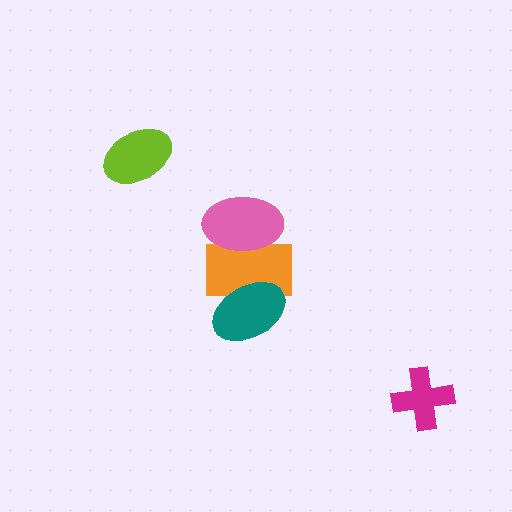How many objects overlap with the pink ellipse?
1 object overlaps with the pink ellipse.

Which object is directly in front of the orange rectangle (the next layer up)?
The teal ellipse is directly in front of the orange rectangle.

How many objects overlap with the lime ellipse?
0 objects overlap with the lime ellipse.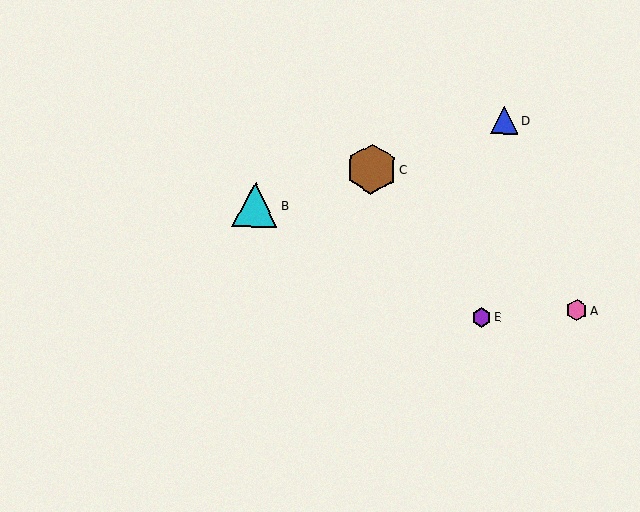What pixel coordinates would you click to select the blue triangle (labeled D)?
Click at (504, 120) to select the blue triangle D.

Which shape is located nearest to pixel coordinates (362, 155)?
The brown hexagon (labeled C) at (372, 169) is nearest to that location.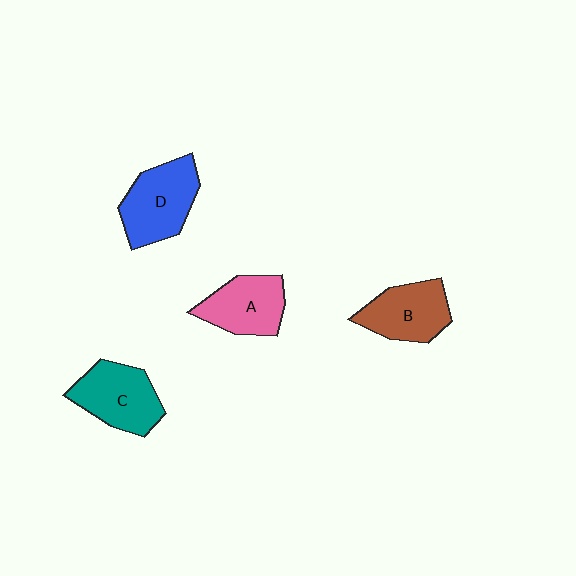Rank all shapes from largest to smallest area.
From largest to smallest: D (blue), C (teal), B (brown), A (pink).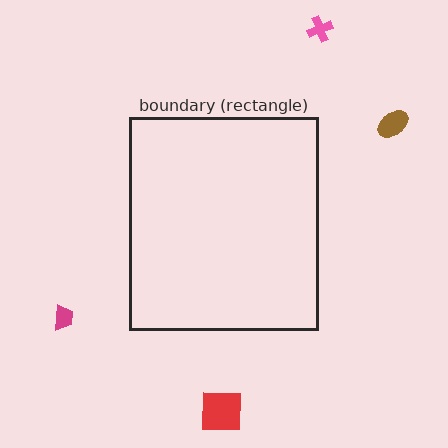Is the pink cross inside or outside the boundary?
Outside.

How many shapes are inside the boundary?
0 inside, 4 outside.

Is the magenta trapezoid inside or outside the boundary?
Outside.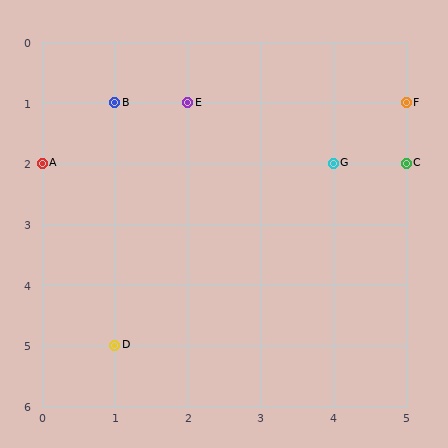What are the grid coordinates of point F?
Point F is at grid coordinates (5, 1).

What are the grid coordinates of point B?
Point B is at grid coordinates (1, 1).